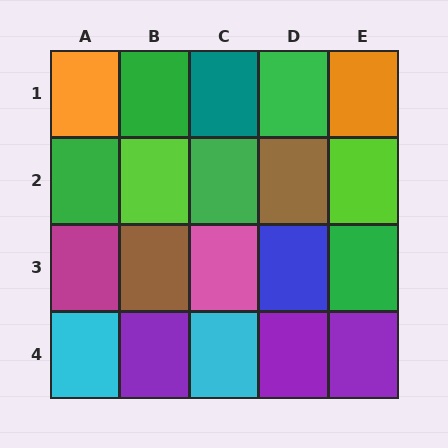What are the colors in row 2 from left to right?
Green, lime, green, brown, lime.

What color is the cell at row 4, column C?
Cyan.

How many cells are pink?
1 cell is pink.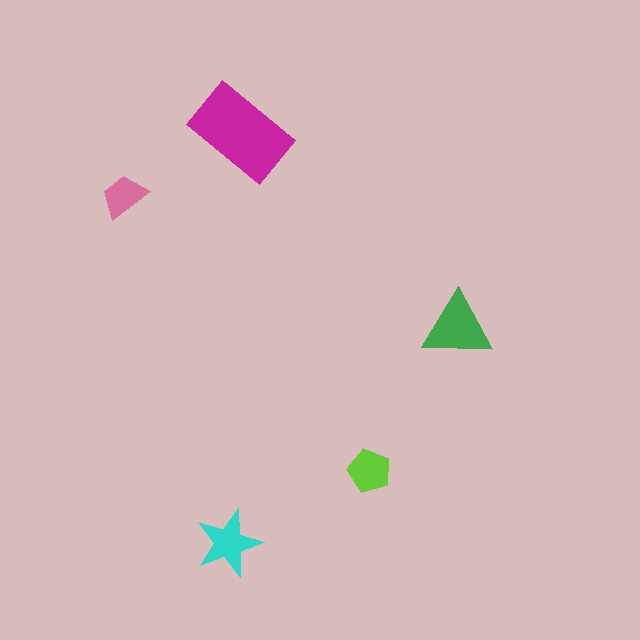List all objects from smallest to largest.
The pink trapezoid, the lime pentagon, the cyan star, the green triangle, the magenta rectangle.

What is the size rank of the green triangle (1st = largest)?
2nd.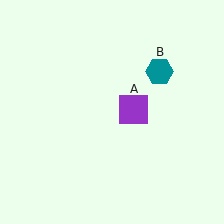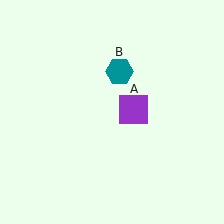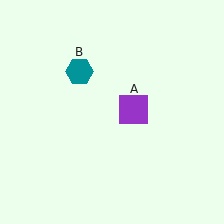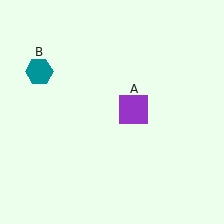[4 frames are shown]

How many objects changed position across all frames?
1 object changed position: teal hexagon (object B).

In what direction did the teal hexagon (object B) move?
The teal hexagon (object B) moved left.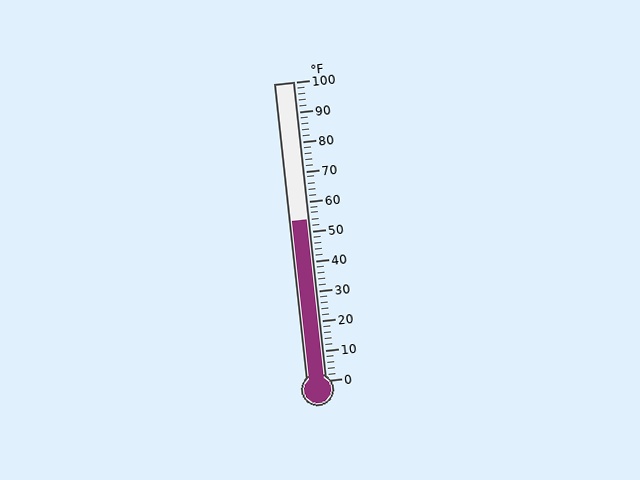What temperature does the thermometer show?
The thermometer shows approximately 54°F.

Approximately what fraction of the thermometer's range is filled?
The thermometer is filled to approximately 55% of its range.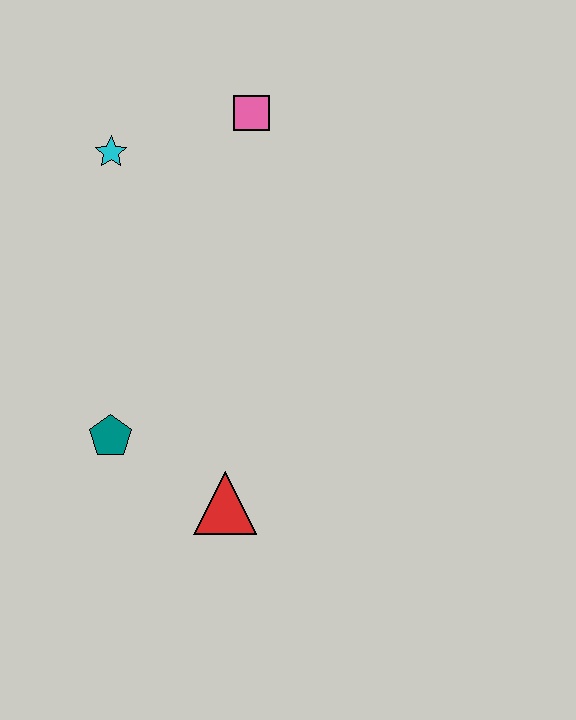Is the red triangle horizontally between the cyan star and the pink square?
Yes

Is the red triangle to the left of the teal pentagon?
No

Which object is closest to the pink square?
The cyan star is closest to the pink square.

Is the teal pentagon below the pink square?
Yes